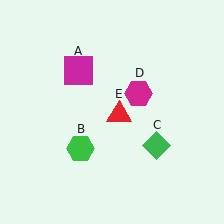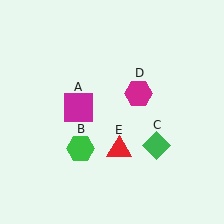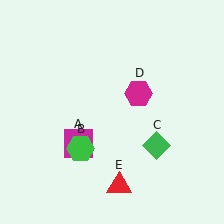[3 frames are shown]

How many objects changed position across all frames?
2 objects changed position: magenta square (object A), red triangle (object E).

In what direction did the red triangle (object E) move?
The red triangle (object E) moved down.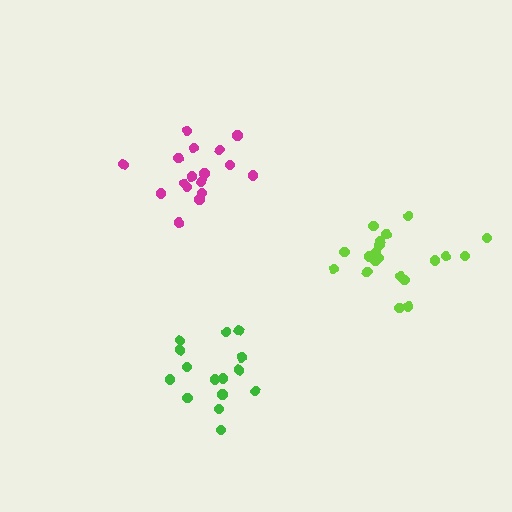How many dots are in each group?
Group 1: 20 dots, Group 2: 15 dots, Group 3: 17 dots (52 total).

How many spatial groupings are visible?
There are 3 spatial groupings.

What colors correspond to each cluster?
The clusters are colored: lime, green, magenta.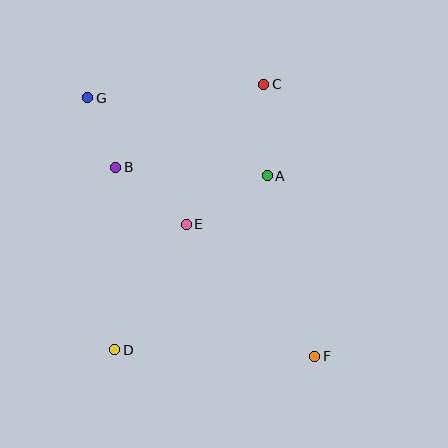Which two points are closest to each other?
Points B and G are closest to each other.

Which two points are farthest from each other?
Points F and G are farthest from each other.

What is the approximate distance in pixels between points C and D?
The distance between C and D is approximately 305 pixels.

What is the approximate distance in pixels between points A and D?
The distance between A and D is approximately 232 pixels.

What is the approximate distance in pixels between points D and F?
The distance between D and F is approximately 201 pixels.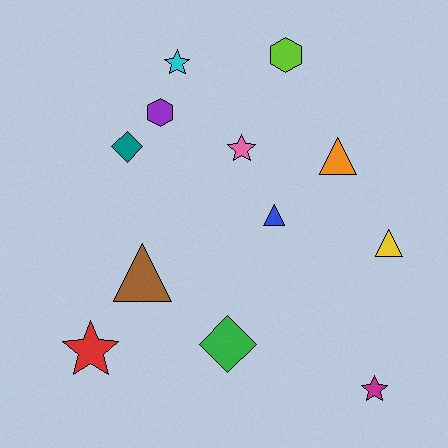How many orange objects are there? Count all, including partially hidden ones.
There is 1 orange object.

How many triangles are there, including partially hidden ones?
There are 4 triangles.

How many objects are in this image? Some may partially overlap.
There are 12 objects.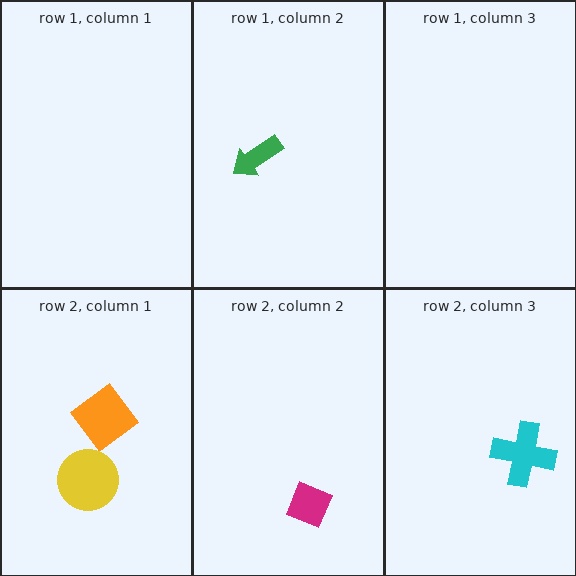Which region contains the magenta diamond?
The row 2, column 2 region.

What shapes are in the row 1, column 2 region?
The green arrow.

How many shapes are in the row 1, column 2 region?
1.